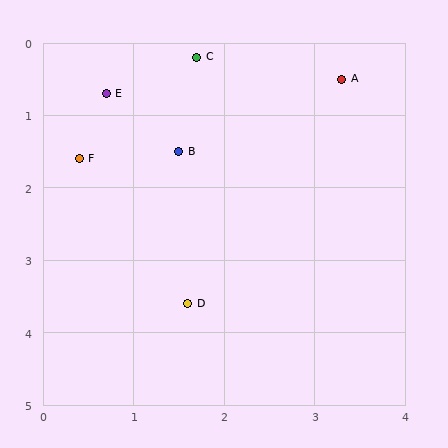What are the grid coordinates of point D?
Point D is at approximately (1.6, 3.6).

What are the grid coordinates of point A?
Point A is at approximately (3.3, 0.5).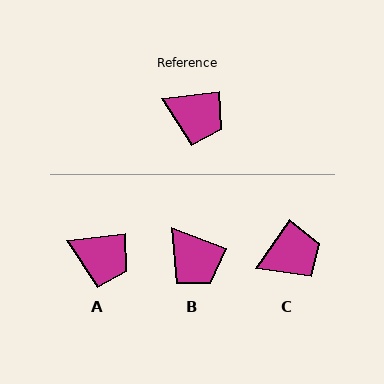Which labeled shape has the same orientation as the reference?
A.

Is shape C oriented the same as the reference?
No, it is off by about 48 degrees.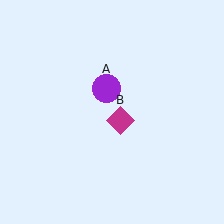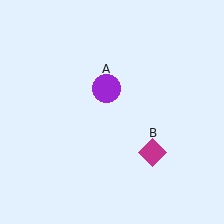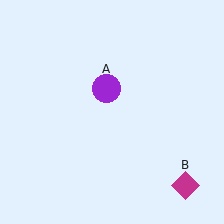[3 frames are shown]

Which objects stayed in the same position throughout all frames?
Purple circle (object A) remained stationary.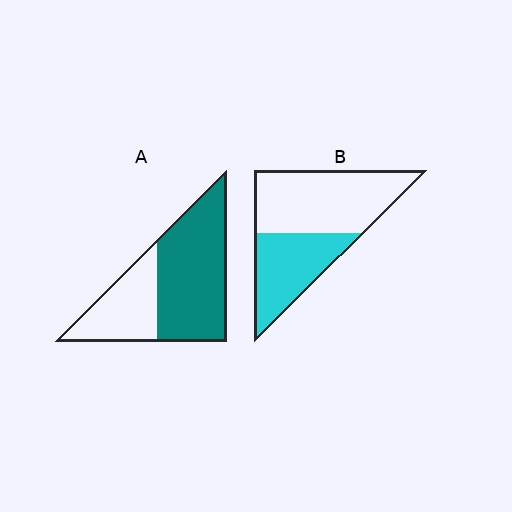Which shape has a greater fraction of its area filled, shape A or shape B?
Shape A.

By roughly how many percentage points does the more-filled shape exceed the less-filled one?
By roughly 25 percentage points (A over B).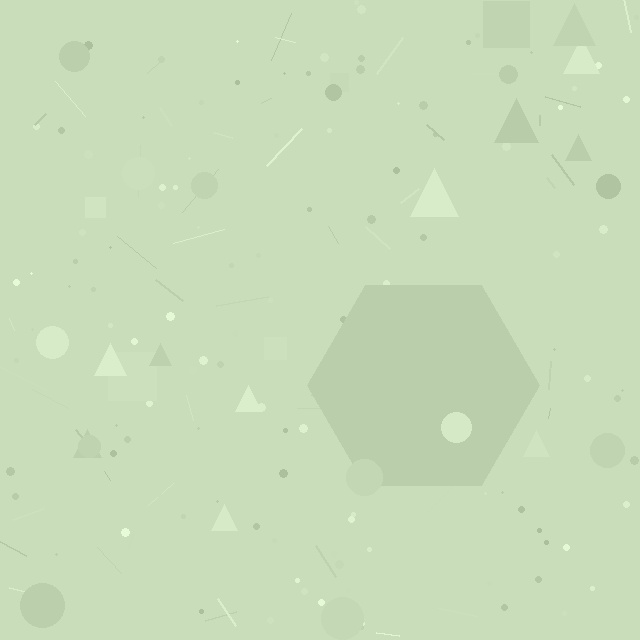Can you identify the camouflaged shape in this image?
The camouflaged shape is a hexagon.